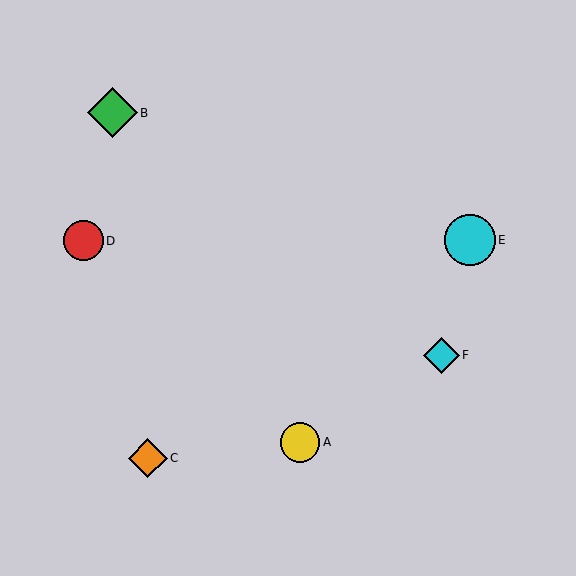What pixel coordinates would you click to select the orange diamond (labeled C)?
Click at (148, 458) to select the orange diamond C.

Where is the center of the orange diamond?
The center of the orange diamond is at (148, 458).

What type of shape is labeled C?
Shape C is an orange diamond.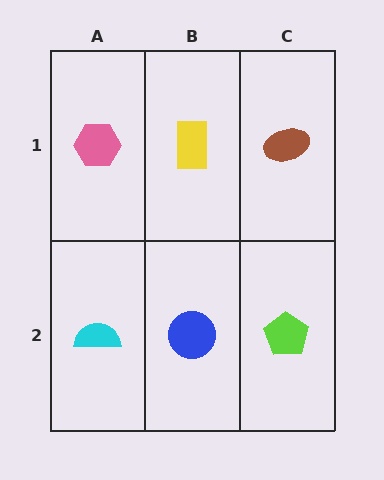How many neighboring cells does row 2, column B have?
3.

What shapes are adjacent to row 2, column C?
A brown ellipse (row 1, column C), a blue circle (row 2, column B).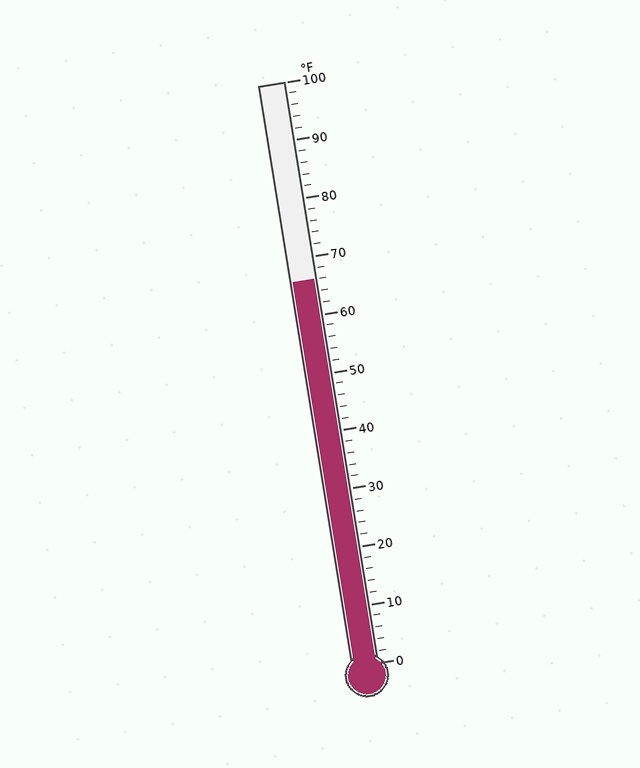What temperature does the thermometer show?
The thermometer shows approximately 66°F.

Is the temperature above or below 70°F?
The temperature is below 70°F.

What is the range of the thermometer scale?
The thermometer scale ranges from 0°F to 100°F.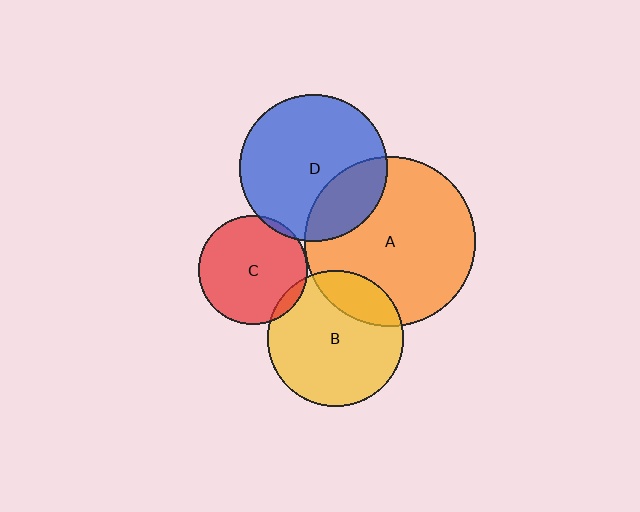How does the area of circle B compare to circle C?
Approximately 1.6 times.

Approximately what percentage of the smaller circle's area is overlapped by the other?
Approximately 20%.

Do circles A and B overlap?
Yes.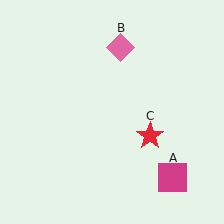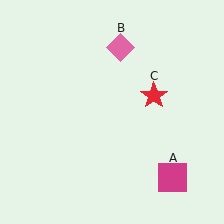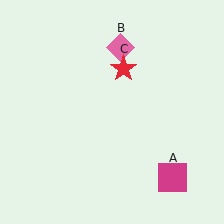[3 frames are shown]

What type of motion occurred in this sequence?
The red star (object C) rotated counterclockwise around the center of the scene.